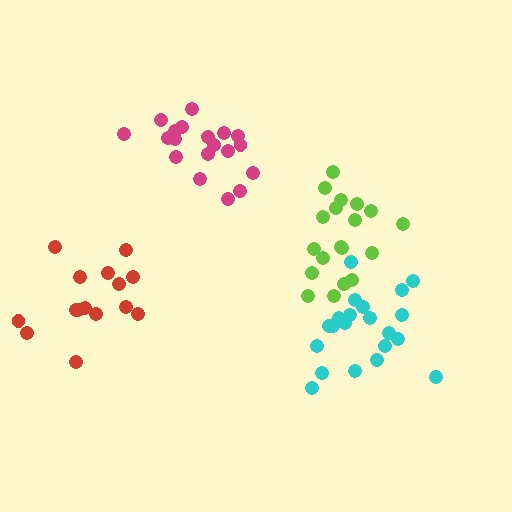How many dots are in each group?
Group 1: 15 dots, Group 2: 19 dots, Group 3: 19 dots, Group 4: 21 dots (74 total).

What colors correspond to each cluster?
The clusters are colored: red, lime, magenta, cyan.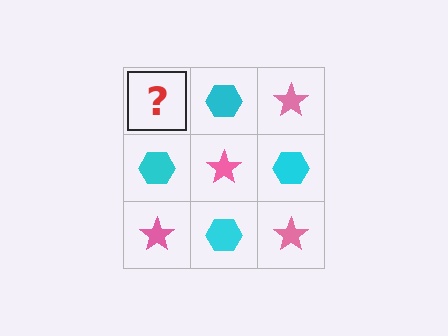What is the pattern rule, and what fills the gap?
The rule is that it alternates pink star and cyan hexagon in a checkerboard pattern. The gap should be filled with a pink star.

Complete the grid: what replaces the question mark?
The question mark should be replaced with a pink star.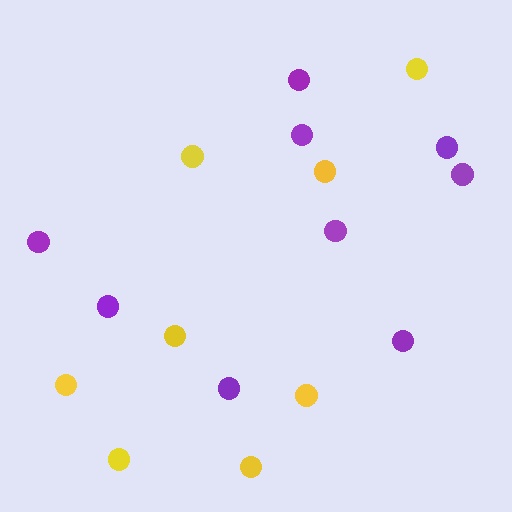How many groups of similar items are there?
There are 2 groups: one group of yellow circles (8) and one group of purple circles (9).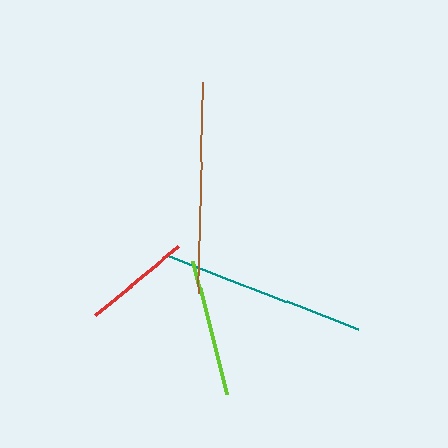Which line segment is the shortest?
The red line is the shortest at approximately 108 pixels.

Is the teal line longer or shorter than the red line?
The teal line is longer than the red line.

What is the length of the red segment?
The red segment is approximately 108 pixels long.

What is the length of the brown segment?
The brown segment is approximately 211 pixels long.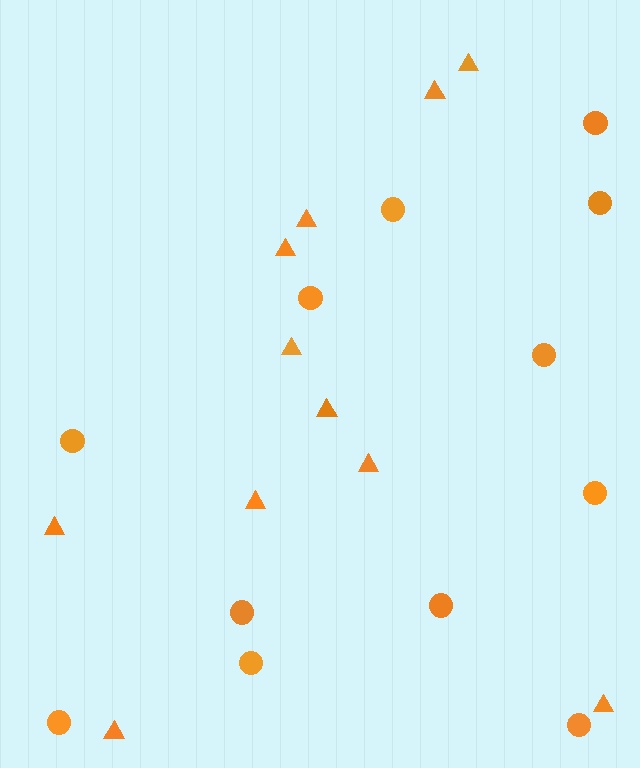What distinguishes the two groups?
There are 2 groups: one group of circles (12) and one group of triangles (11).